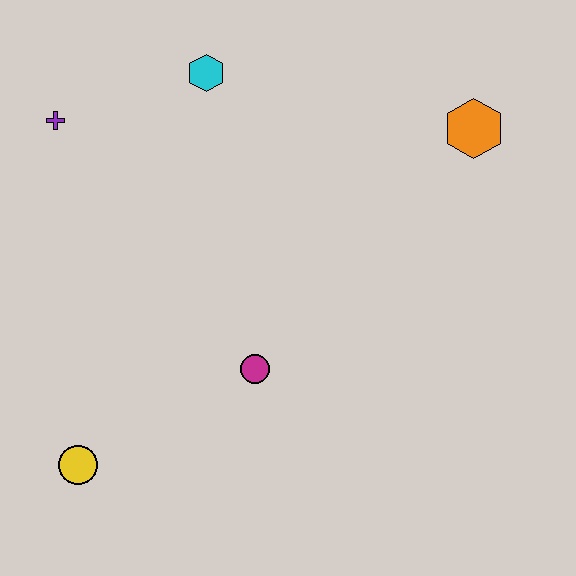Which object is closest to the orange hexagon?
The cyan hexagon is closest to the orange hexagon.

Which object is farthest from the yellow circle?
The orange hexagon is farthest from the yellow circle.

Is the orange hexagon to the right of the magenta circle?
Yes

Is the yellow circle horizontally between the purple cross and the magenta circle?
Yes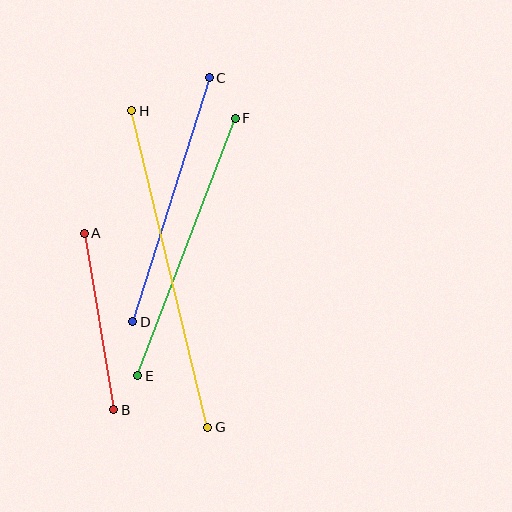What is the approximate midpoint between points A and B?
The midpoint is at approximately (99, 322) pixels.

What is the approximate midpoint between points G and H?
The midpoint is at approximately (170, 269) pixels.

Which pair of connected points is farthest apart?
Points G and H are farthest apart.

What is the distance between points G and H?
The distance is approximately 326 pixels.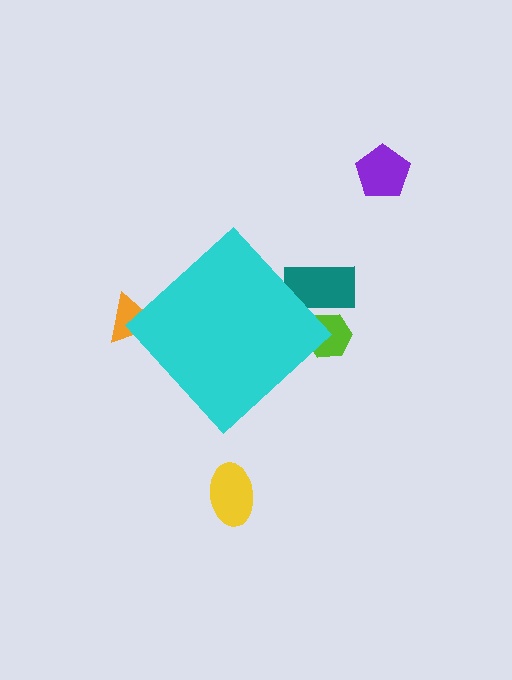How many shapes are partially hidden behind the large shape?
3 shapes are partially hidden.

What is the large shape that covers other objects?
A cyan diamond.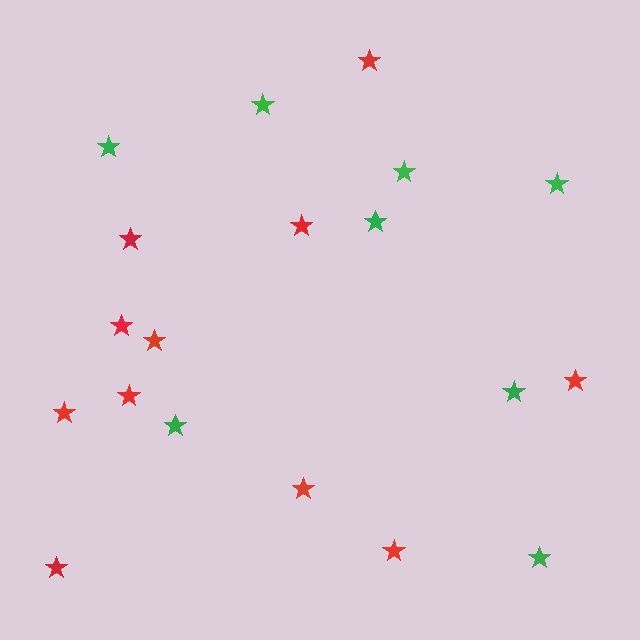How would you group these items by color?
There are 2 groups: one group of green stars (8) and one group of red stars (11).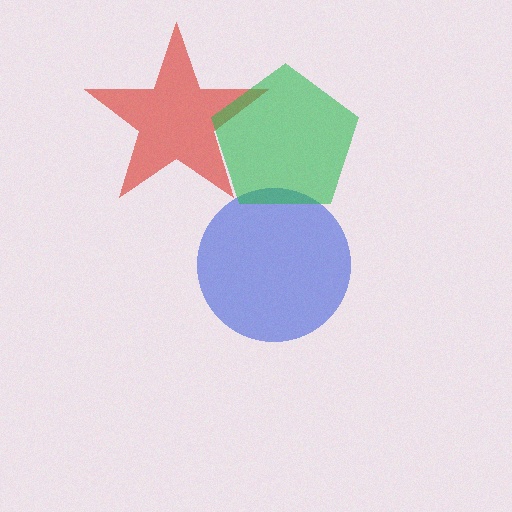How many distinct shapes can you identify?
There are 3 distinct shapes: a red star, a blue circle, a green pentagon.